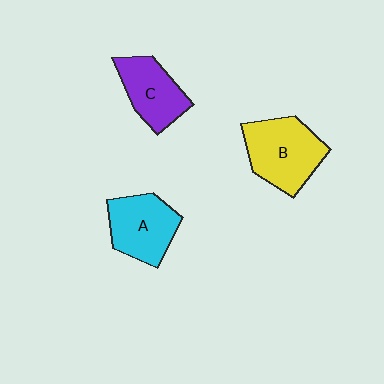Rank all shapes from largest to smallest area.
From largest to smallest: B (yellow), A (cyan), C (purple).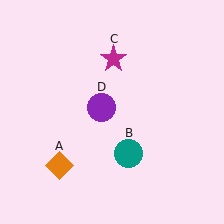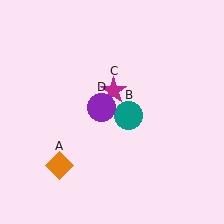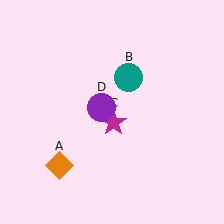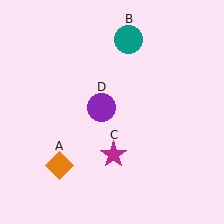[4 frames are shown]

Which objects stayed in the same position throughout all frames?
Orange diamond (object A) and purple circle (object D) remained stationary.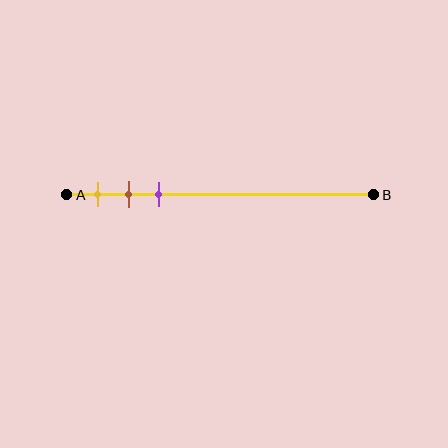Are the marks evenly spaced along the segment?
Yes, the marks are approximately evenly spaced.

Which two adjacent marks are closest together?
The brown and purple marks are the closest adjacent pair.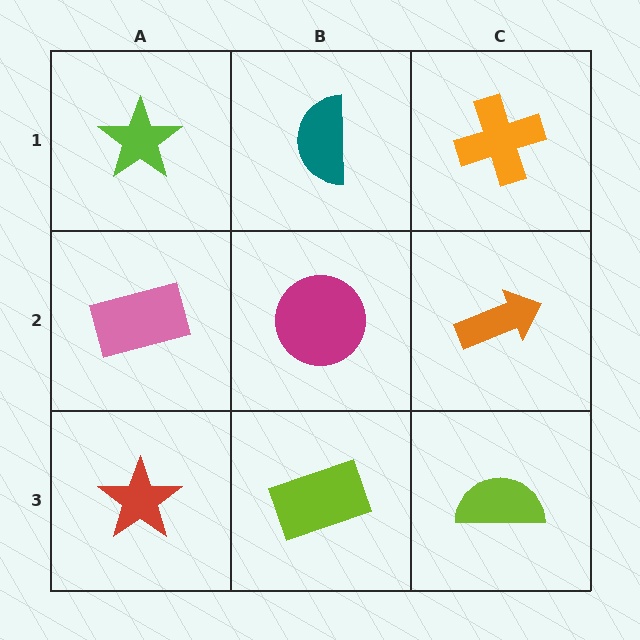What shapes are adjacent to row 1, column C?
An orange arrow (row 2, column C), a teal semicircle (row 1, column B).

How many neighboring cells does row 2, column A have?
3.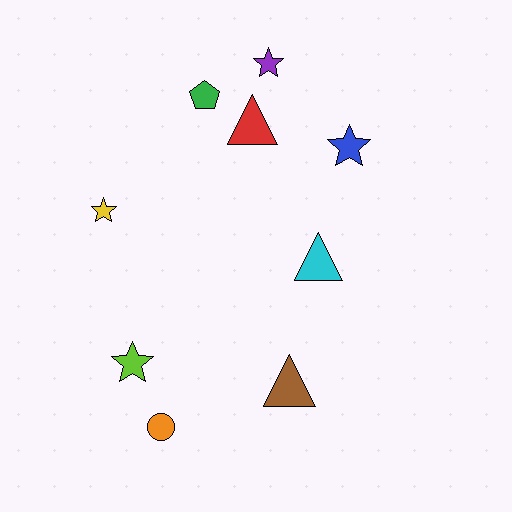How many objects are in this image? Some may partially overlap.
There are 9 objects.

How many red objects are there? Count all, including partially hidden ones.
There is 1 red object.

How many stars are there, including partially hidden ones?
There are 4 stars.